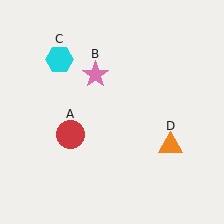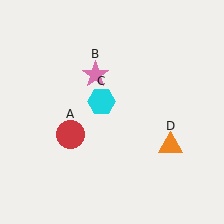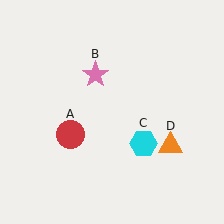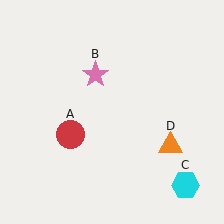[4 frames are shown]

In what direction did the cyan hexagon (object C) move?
The cyan hexagon (object C) moved down and to the right.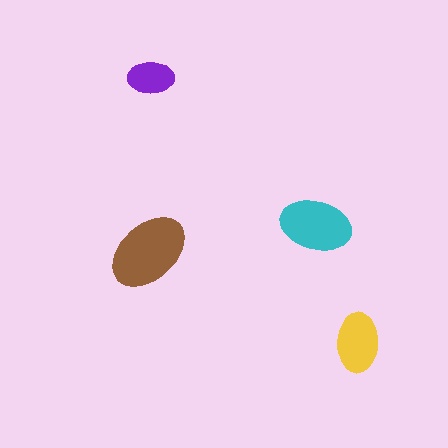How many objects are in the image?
There are 4 objects in the image.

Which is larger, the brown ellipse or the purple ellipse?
The brown one.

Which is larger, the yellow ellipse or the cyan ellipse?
The cyan one.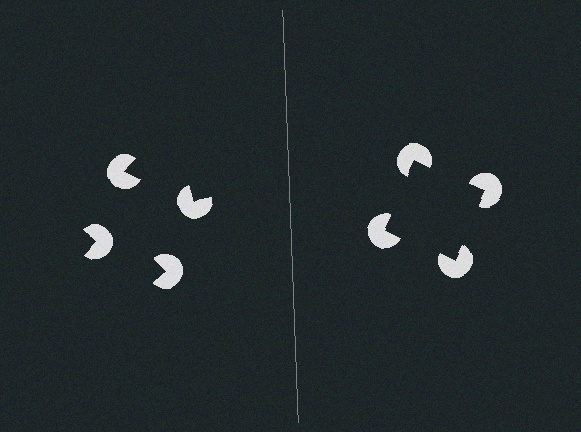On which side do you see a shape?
An illusory square appears on the right side. On the left side the wedge cuts are rotated, so no coherent shape forms.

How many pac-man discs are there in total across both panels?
8 — 4 on each side.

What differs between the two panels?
The pac-man discs are positioned identically on both sides; only the wedge orientations differ. On the right they align to a square; on the left they are misaligned.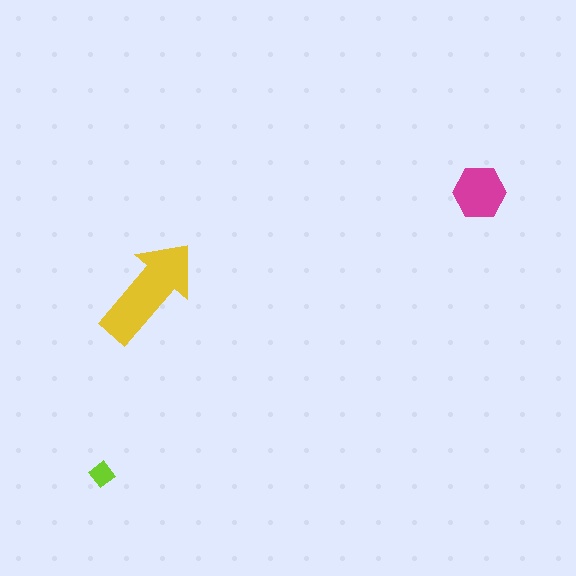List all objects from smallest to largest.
The lime diamond, the magenta hexagon, the yellow arrow.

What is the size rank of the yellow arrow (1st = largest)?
1st.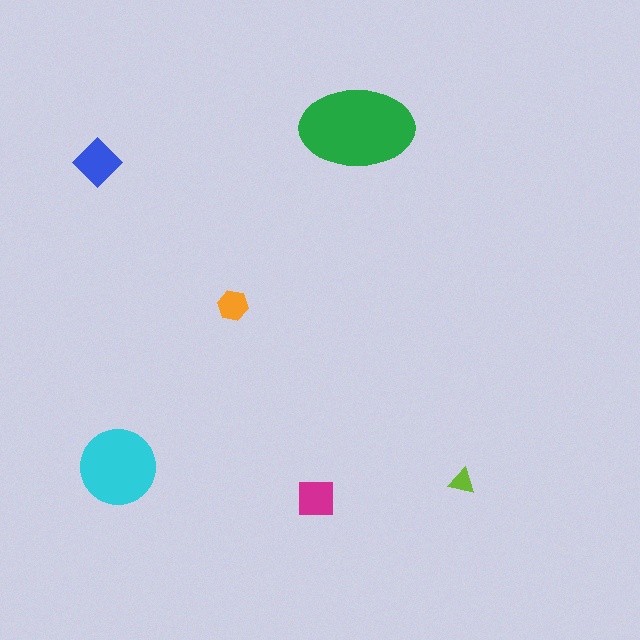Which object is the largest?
The green ellipse.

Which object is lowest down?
The magenta square is bottommost.